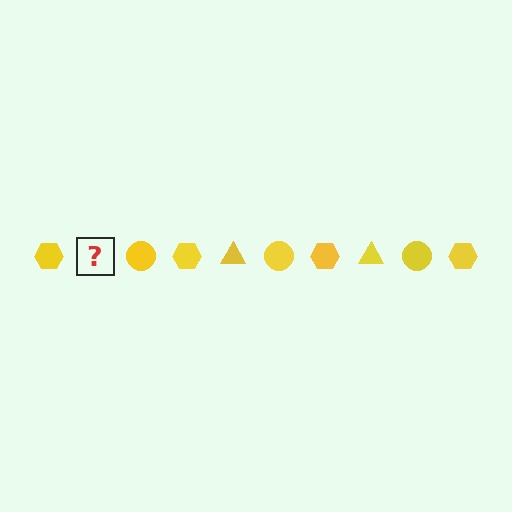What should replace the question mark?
The question mark should be replaced with a yellow triangle.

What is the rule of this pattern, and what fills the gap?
The rule is that the pattern cycles through hexagon, triangle, circle shapes in yellow. The gap should be filled with a yellow triangle.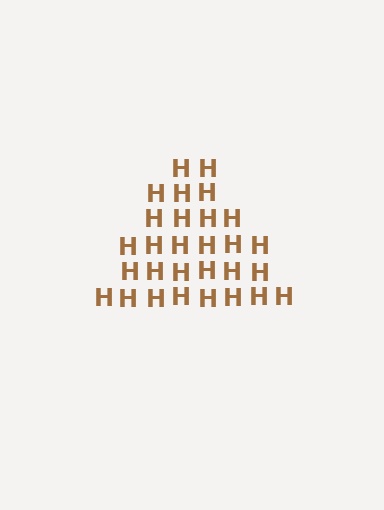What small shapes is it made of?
It is made of small letter H's.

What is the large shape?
The large shape is a triangle.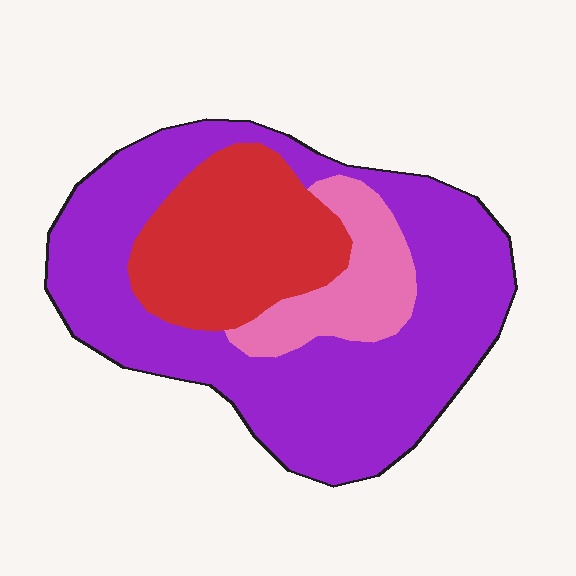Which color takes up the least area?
Pink, at roughly 15%.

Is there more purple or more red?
Purple.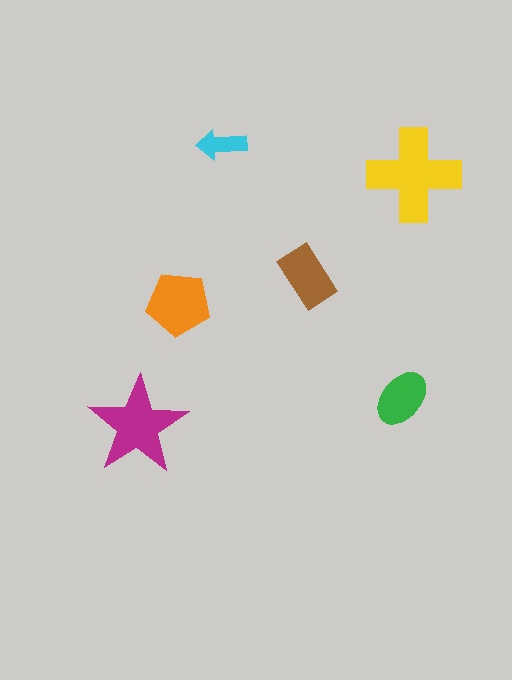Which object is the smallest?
The cyan arrow.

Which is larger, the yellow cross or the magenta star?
The yellow cross.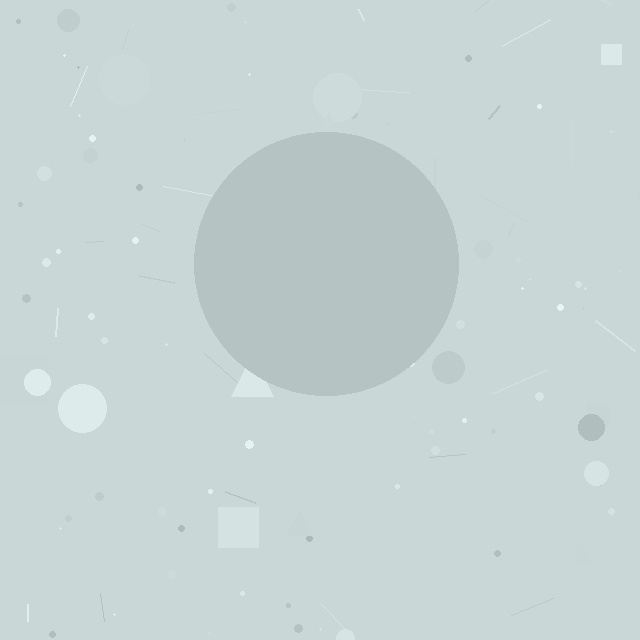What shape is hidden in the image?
A circle is hidden in the image.